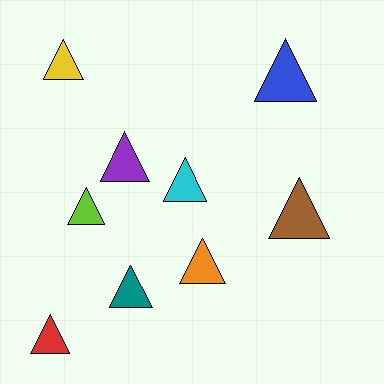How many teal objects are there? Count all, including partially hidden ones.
There is 1 teal object.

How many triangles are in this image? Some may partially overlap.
There are 9 triangles.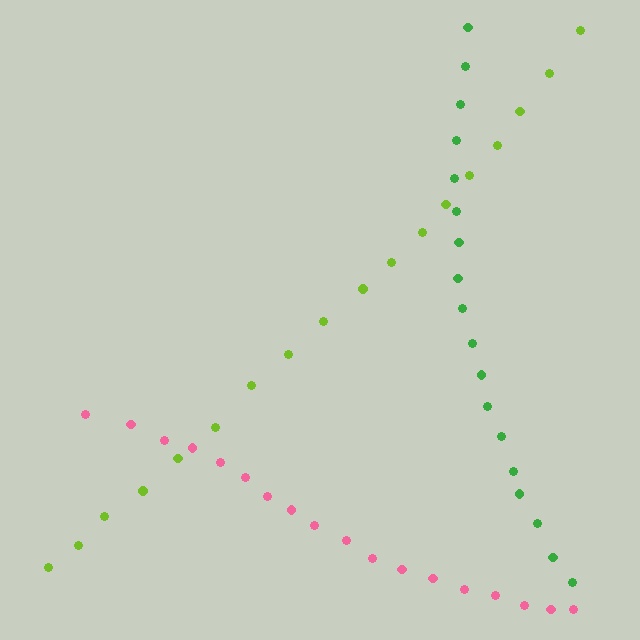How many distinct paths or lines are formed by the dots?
There are 3 distinct paths.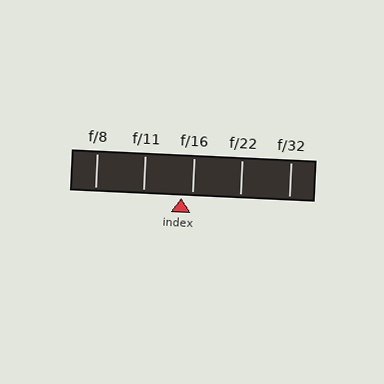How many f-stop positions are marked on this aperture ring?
There are 5 f-stop positions marked.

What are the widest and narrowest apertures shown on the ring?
The widest aperture shown is f/8 and the narrowest is f/32.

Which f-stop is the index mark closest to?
The index mark is closest to f/16.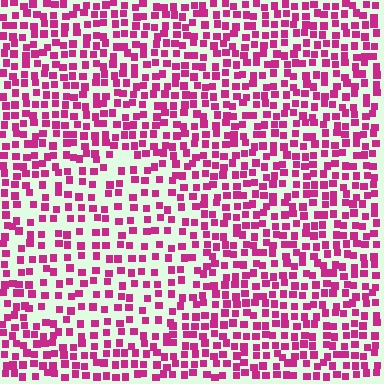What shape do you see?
I see a circle.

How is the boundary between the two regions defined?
The boundary is defined by a change in element density (approximately 1.6x ratio). All elements are the same color, size, and shape.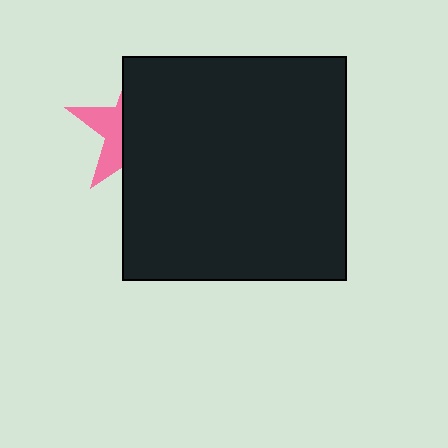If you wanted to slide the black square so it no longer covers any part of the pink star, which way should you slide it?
Slide it right — that is the most direct way to separate the two shapes.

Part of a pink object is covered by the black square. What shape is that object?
It is a star.